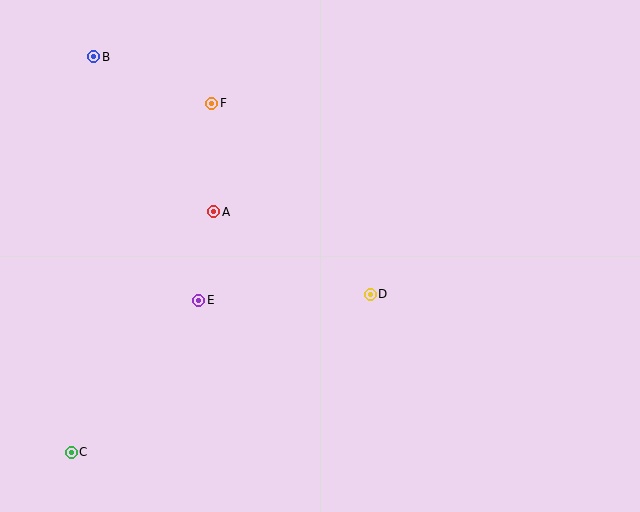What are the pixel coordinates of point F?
Point F is at (212, 103).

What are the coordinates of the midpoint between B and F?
The midpoint between B and F is at (153, 80).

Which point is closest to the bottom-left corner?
Point C is closest to the bottom-left corner.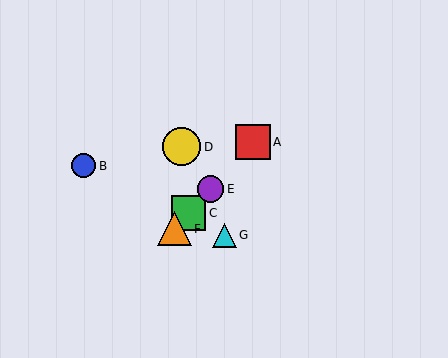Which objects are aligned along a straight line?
Objects A, C, E, F are aligned along a straight line.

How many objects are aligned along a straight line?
4 objects (A, C, E, F) are aligned along a straight line.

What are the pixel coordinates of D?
Object D is at (182, 147).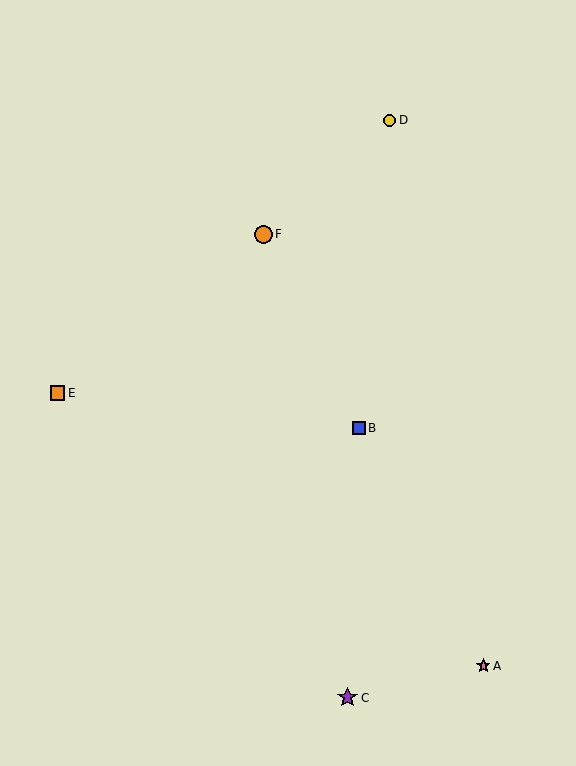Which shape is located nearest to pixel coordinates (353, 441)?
The blue square (labeled B) at (359, 428) is nearest to that location.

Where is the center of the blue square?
The center of the blue square is at (359, 428).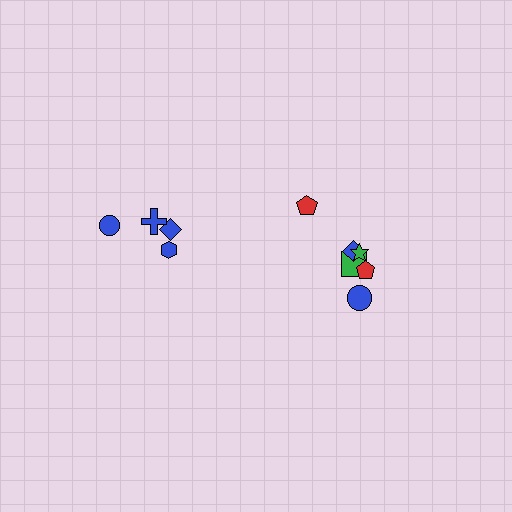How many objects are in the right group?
There are 6 objects.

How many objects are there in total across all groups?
There are 10 objects.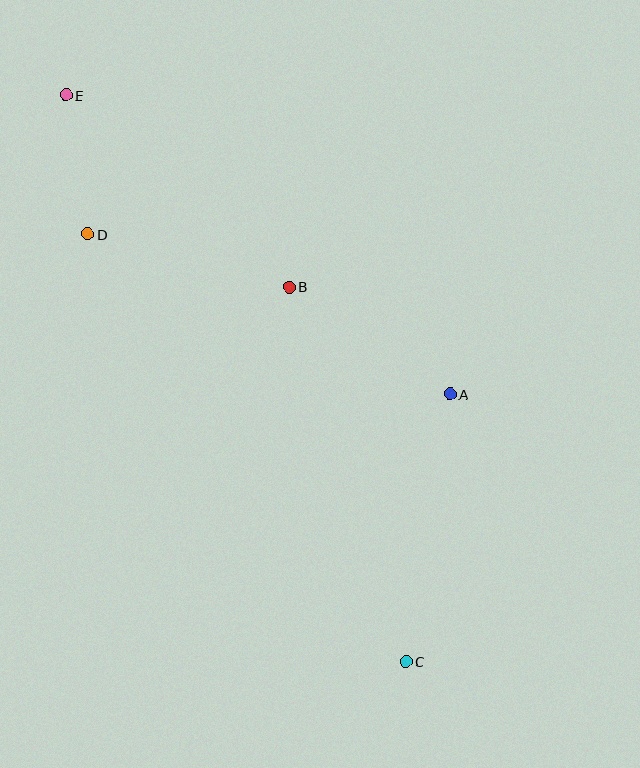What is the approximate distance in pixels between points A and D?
The distance between A and D is approximately 396 pixels.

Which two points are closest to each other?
Points D and E are closest to each other.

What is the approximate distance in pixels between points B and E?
The distance between B and E is approximately 295 pixels.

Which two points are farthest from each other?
Points C and E are farthest from each other.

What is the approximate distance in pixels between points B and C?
The distance between B and C is approximately 392 pixels.